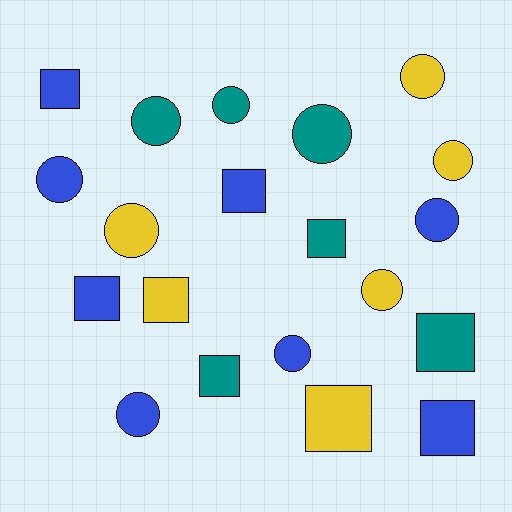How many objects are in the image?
There are 20 objects.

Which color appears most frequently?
Blue, with 8 objects.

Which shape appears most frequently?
Circle, with 11 objects.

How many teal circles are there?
There are 3 teal circles.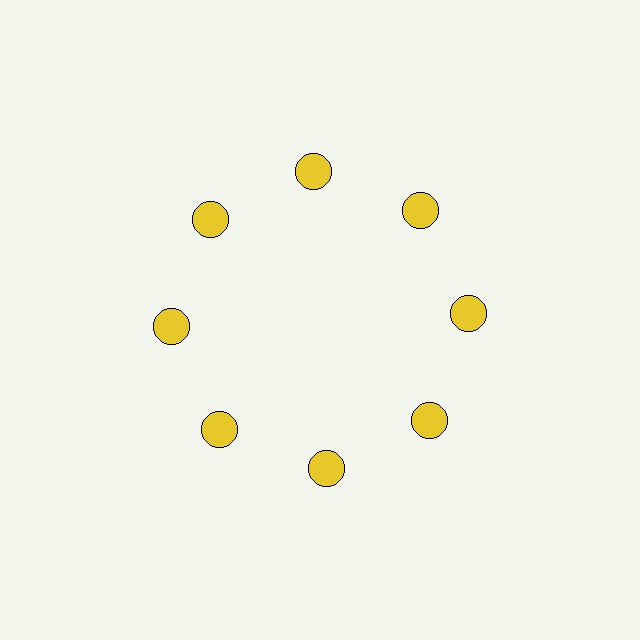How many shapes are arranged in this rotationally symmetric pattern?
There are 8 shapes, arranged in 8 groups of 1.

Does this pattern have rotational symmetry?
Yes, this pattern has 8-fold rotational symmetry. It looks the same after rotating 45 degrees around the center.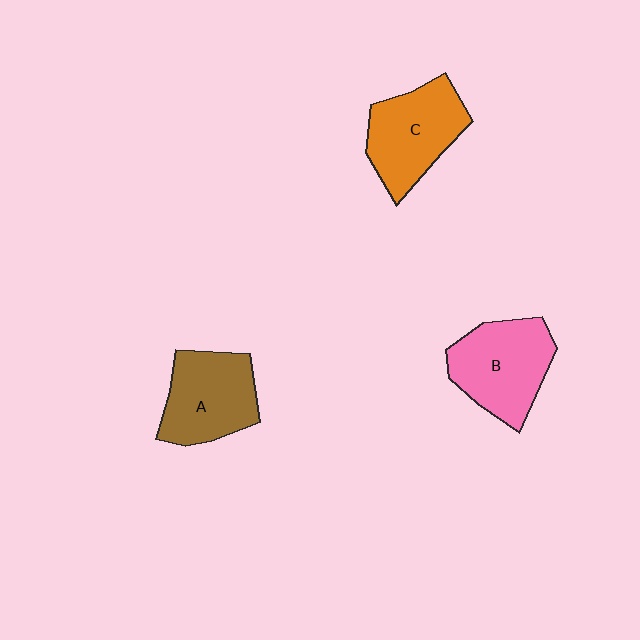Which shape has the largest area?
Shape B (pink).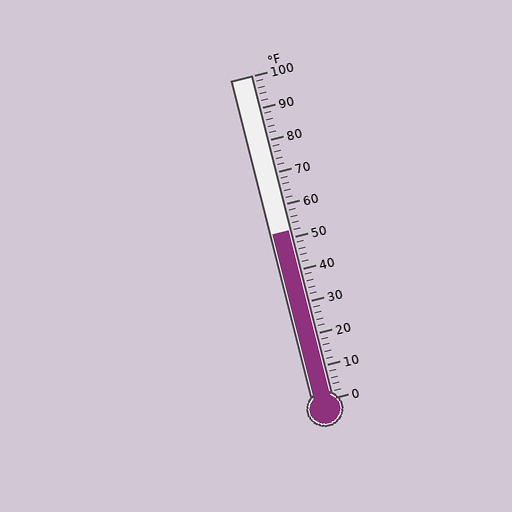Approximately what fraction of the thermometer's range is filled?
The thermometer is filled to approximately 50% of its range.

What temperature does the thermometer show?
The thermometer shows approximately 52°F.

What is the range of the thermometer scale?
The thermometer scale ranges from 0°F to 100°F.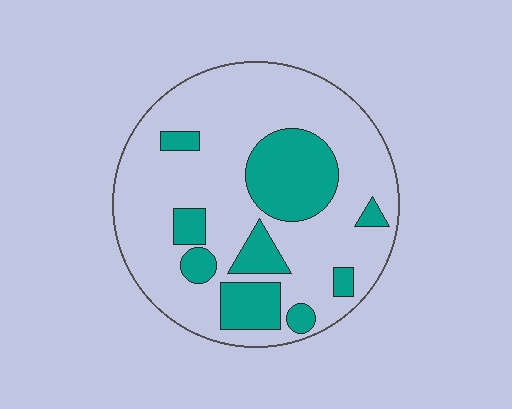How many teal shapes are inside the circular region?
9.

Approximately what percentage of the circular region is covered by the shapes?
Approximately 25%.